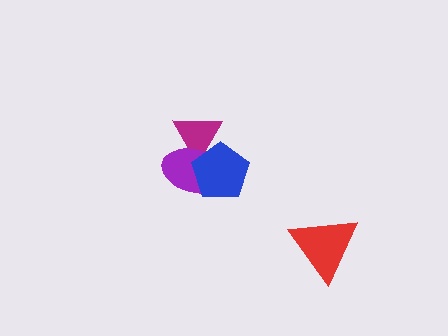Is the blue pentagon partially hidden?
No, no other shape covers it.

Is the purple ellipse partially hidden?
Yes, it is partially covered by another shape.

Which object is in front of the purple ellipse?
The blue pentagon is in front of the purple ellipse.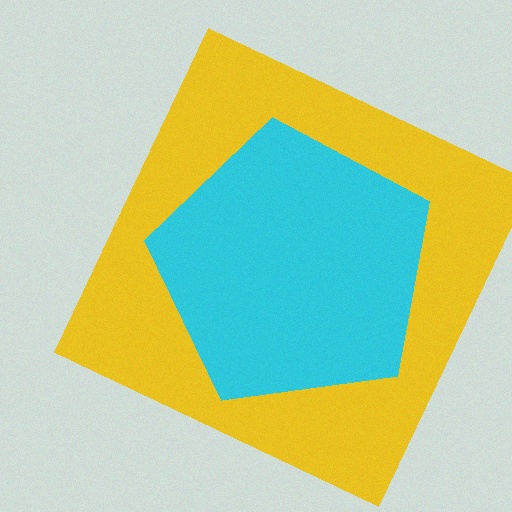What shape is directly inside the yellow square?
The cyan pentagon.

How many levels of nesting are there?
2.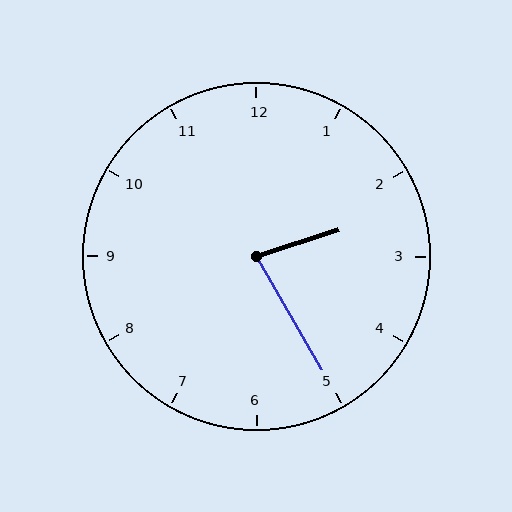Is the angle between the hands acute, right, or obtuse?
It is acute.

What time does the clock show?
2:25.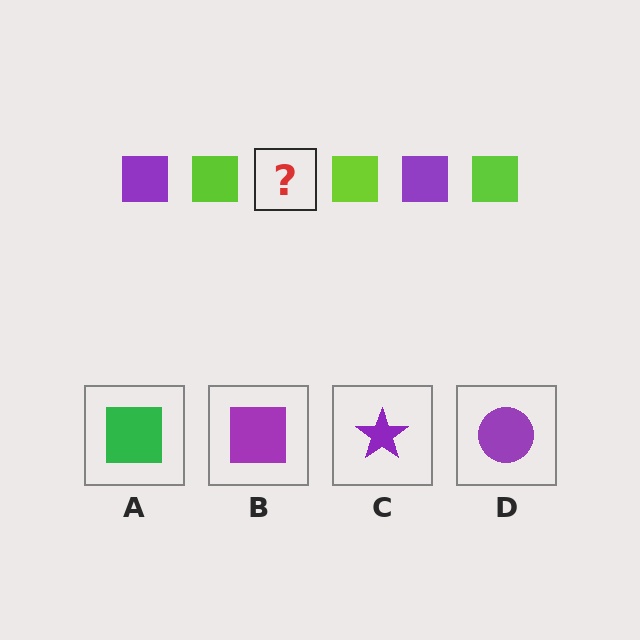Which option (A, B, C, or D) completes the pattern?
B.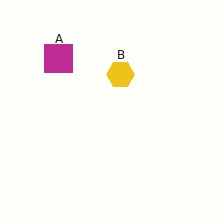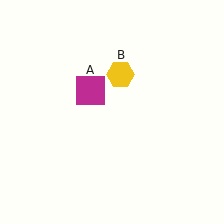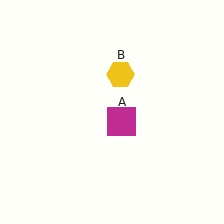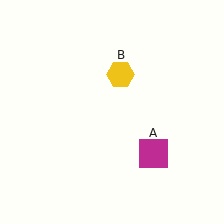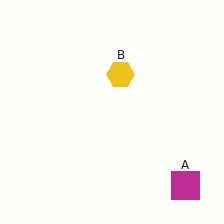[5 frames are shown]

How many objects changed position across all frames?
1 object changed position: magenta square (object A).